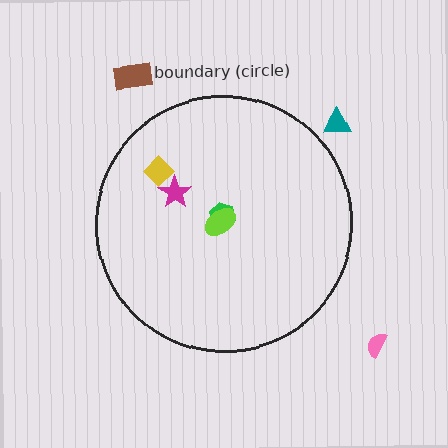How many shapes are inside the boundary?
4 inside, 3 outside.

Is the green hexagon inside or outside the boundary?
Inside.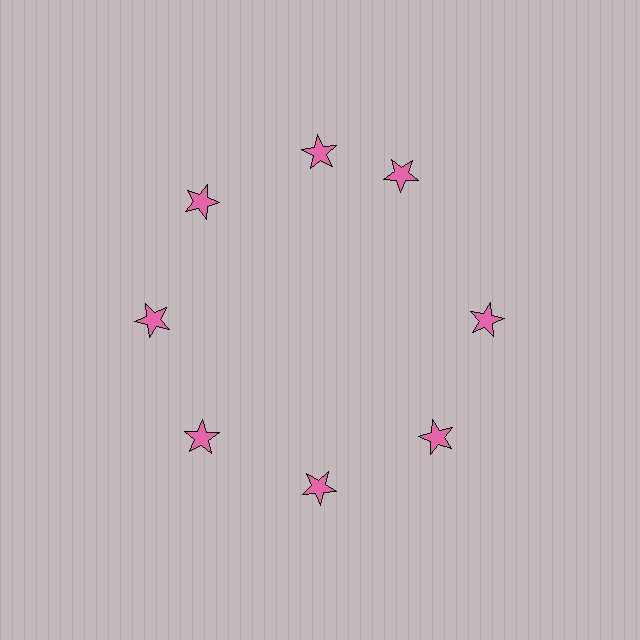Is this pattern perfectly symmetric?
No. The 8 pink stars are arranged in a ring, but one element near the 2 o'clock position is rotated out of alignment along the ring, breaking the 8-fold rotational symmetry.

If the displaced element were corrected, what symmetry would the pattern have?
It would have 8-fold rotational symmetry — the pattern would map onto itself every 45 degrees.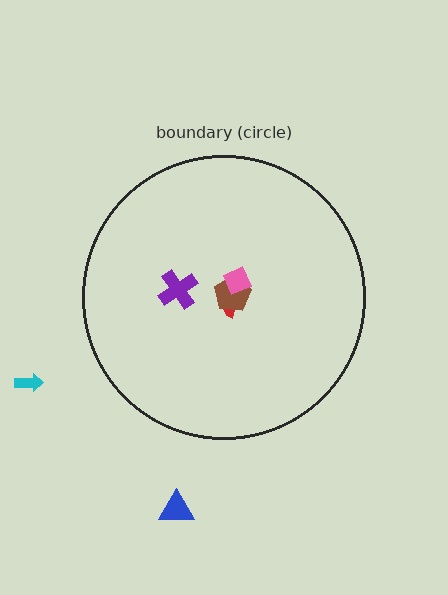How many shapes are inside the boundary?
4 inside, 2 outside.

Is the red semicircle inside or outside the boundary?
Inside.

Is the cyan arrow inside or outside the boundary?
Outside.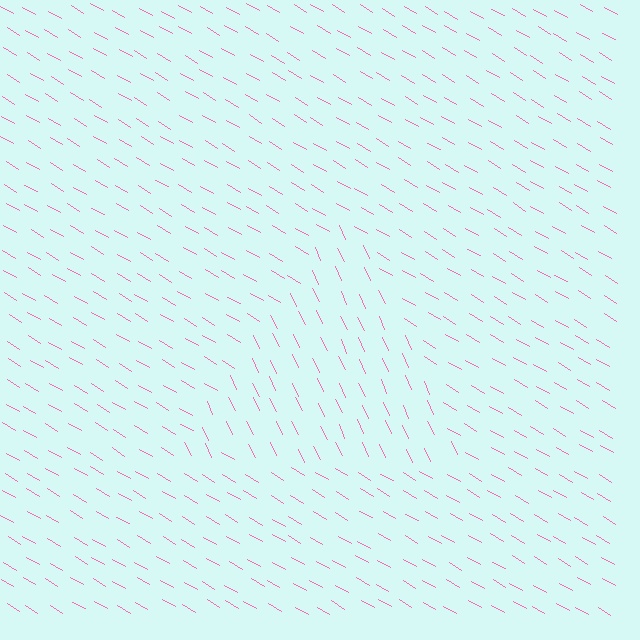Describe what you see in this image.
The image is filled with small pink line segments. A triangle region in the image has lines oriented differently from the surrounding lines, creating a visible texture boundary.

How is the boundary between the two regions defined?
The boundary is defined purely by a change in line orientation (approximately 34 degrees difference). All lines are the same color and thickness.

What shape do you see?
I see a triangle.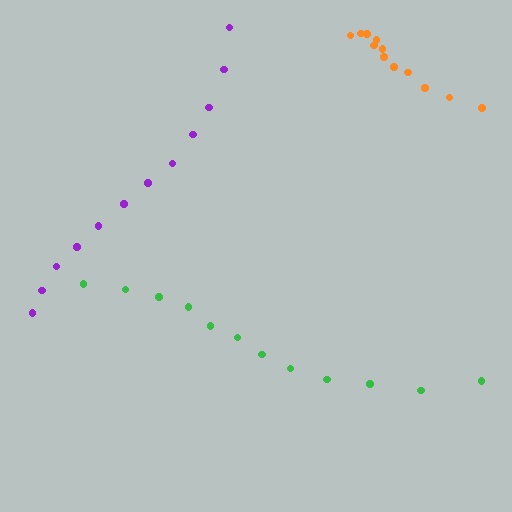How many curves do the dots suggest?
There are 3 distinct paths.